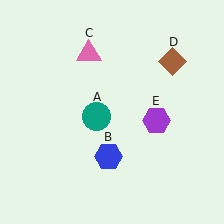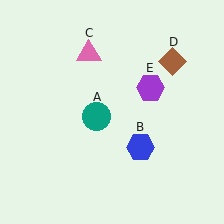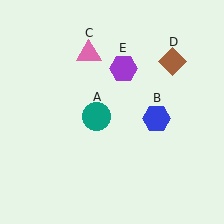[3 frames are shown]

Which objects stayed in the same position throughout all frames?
Teal circle (object A) and pink triangle (object C) and brown diamond (object D) remained stationary.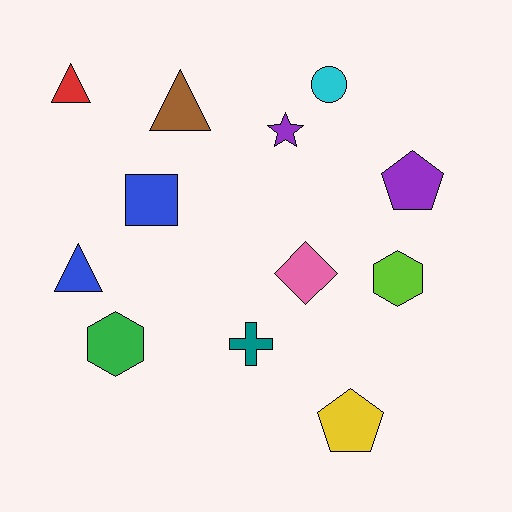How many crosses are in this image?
There is 1 cross.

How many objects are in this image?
There are 12 objects.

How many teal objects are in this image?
There is 1 teal object.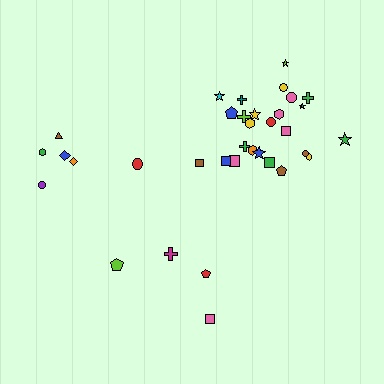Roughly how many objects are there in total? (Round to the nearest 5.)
Roughly 35 objects in total.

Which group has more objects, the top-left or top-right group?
The top-right group.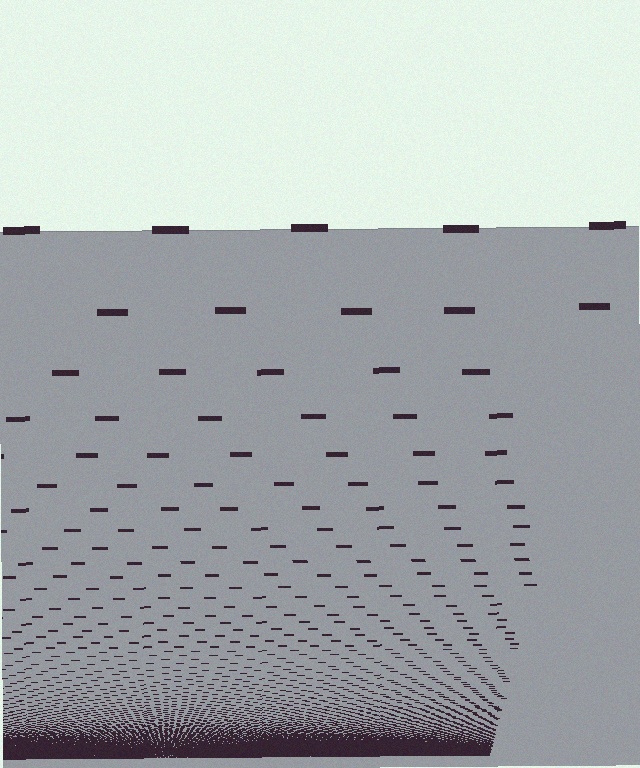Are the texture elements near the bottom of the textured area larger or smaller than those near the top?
Smaller. The gradient is inverted — elements near the bottom are smaller and denser.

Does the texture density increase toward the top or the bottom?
Density increases toward the bottom.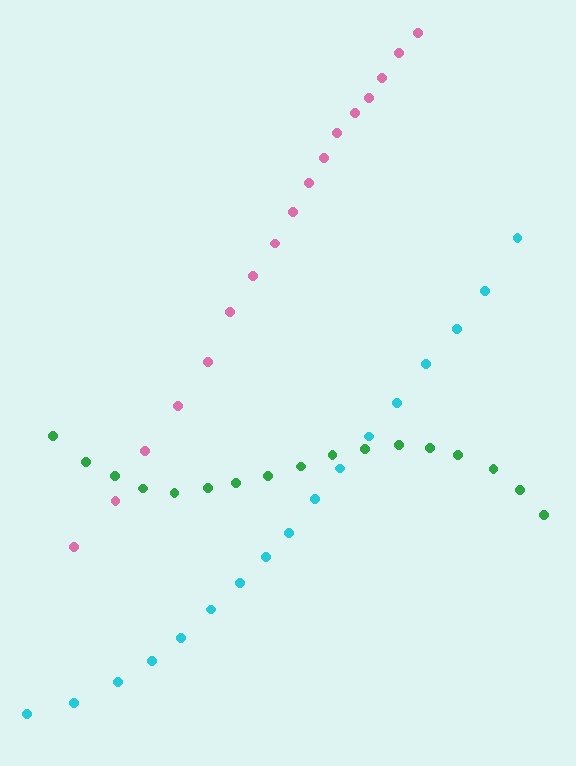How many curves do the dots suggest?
There are 3 distinct paths.